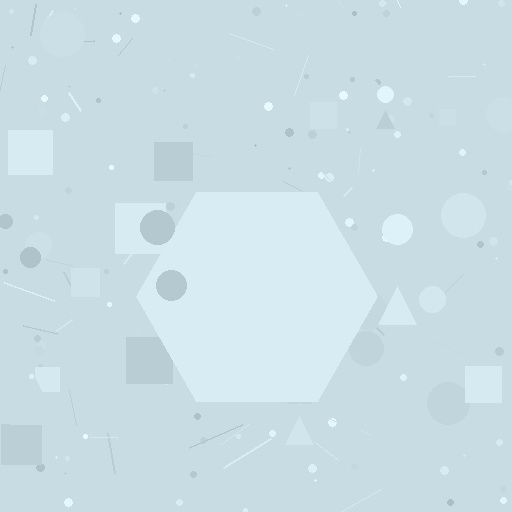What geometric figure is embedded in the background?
A hexagon is embedded in the background.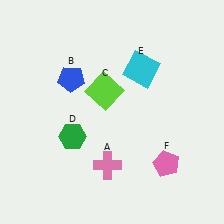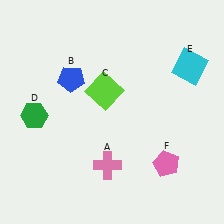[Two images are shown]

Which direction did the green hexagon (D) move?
The green hexagon (D) moved left.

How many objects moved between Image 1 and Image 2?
2 objects moved between the two images.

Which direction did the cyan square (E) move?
The cyan square (E) moved right.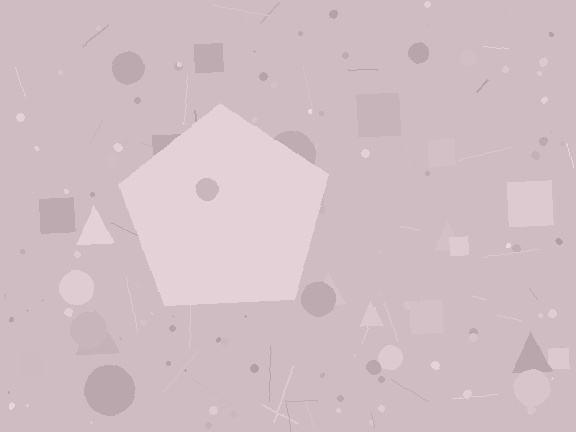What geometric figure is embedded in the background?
A pentagon is embedded in the background.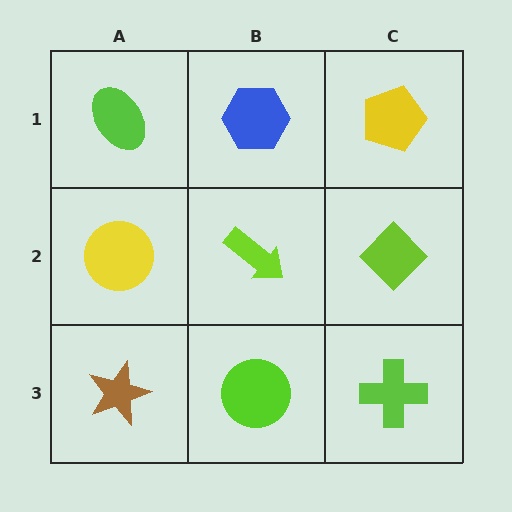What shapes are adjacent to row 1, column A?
A yellow circle (row 2, column A), a blue hexagon (row 1, column B).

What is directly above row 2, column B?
A blue hexagon.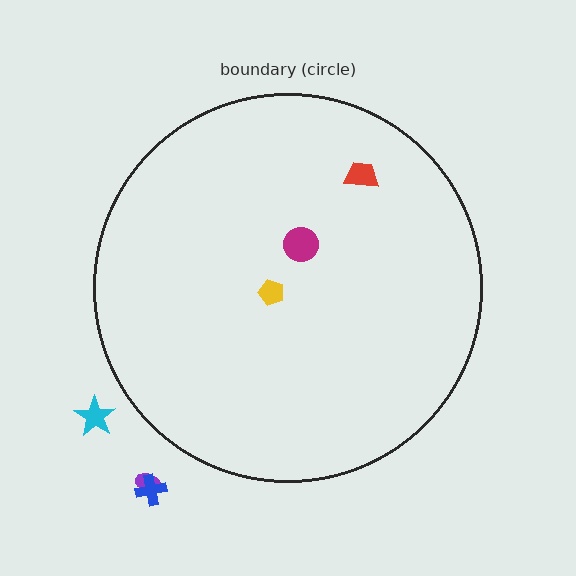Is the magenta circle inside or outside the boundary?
Inside.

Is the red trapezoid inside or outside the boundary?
Inside.